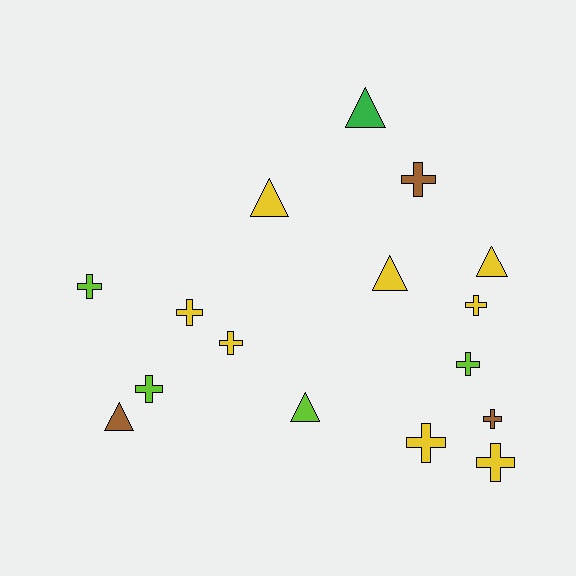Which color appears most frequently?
Yellow, with 8 objects.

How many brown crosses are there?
There are 2 brown crosses.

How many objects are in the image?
There are 16 objects.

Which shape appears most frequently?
Cross, with 10 objects.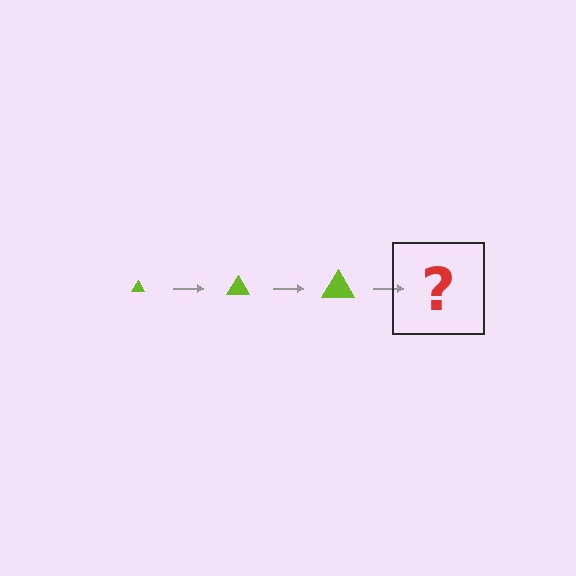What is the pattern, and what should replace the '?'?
The pattern is that the triangle gets progressively larger each step. The '?' should be a lime triangle, larger than the previous one.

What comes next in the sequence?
The next element should be a lime triangle, larger than the previous one.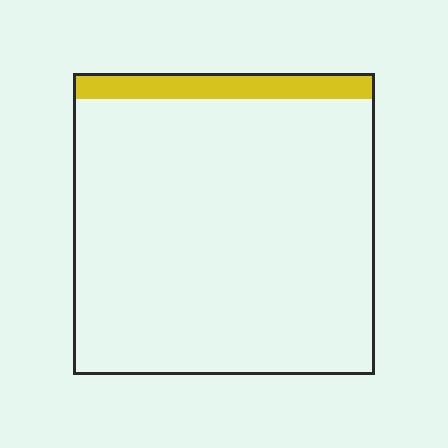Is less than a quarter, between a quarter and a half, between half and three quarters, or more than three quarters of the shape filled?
Less than a quarter.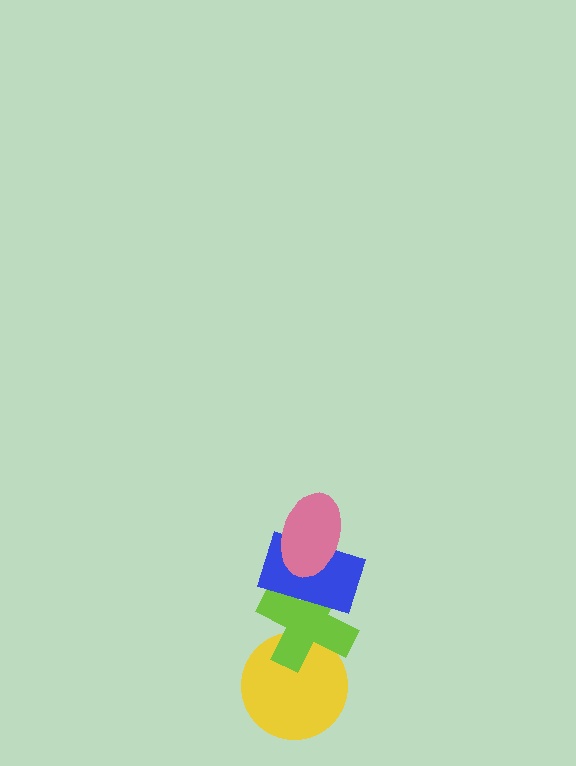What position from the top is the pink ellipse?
The pink ellipse is 1st from the top.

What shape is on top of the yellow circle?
The lime cross is on top of the yellow circle.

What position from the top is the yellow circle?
The yellow circle is 4th from the top.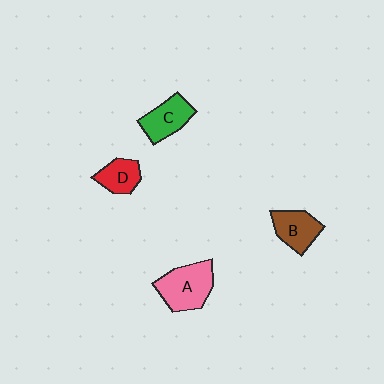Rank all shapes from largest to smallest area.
From largest to smallest: A (pink), C (green), B (brown), D (red).